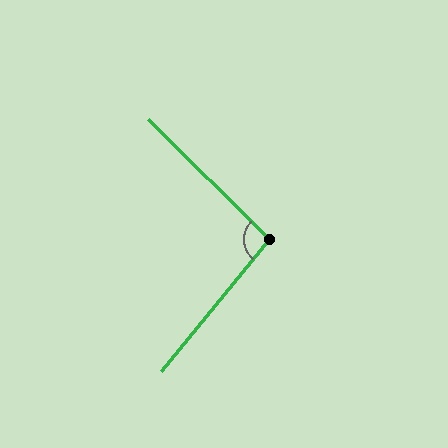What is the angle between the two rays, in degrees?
Approximately 95 degrees.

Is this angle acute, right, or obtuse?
It is obtuse.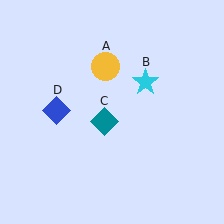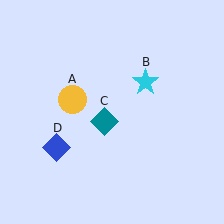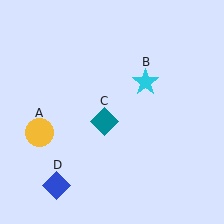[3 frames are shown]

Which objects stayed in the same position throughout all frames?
Cyan star (object B) and teal diamond (object C) remained stationary.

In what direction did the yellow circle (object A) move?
The yellow circle (object A) moved down and to the left.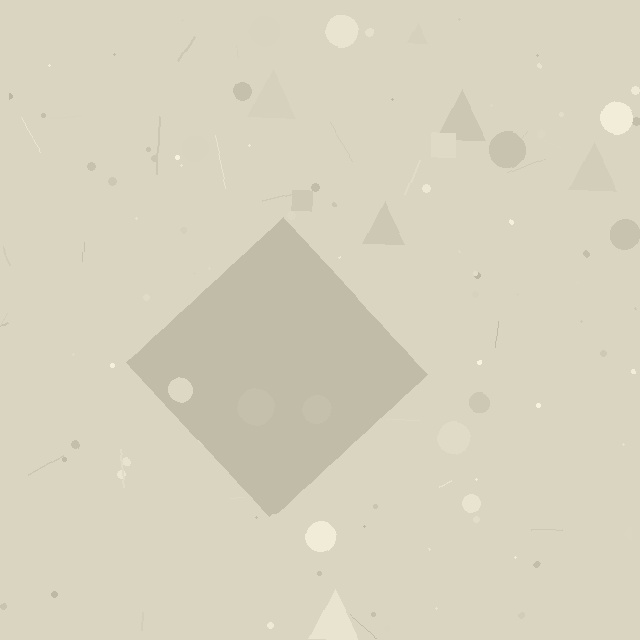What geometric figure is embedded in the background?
A diamond is embedded in the background.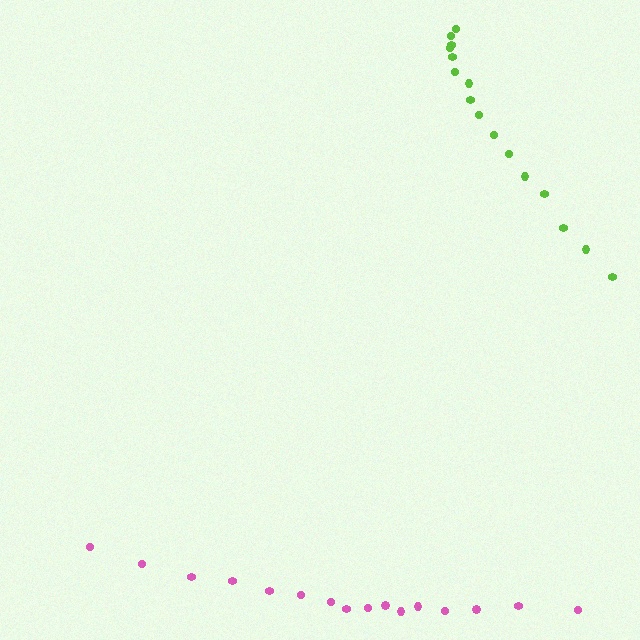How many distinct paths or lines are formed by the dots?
There are 2 distinct paths.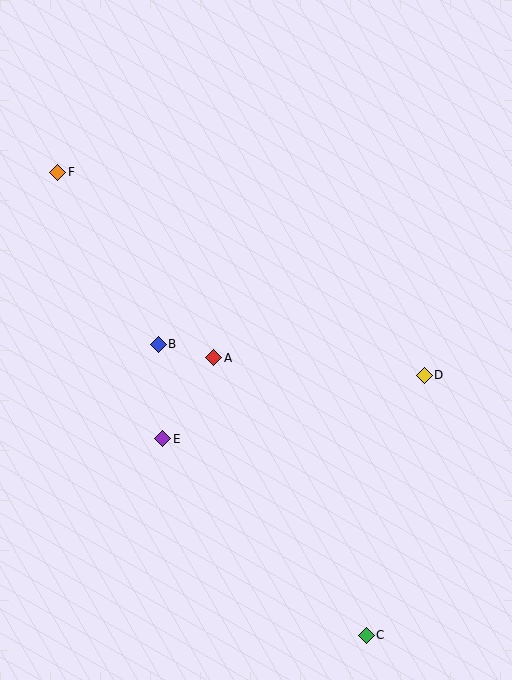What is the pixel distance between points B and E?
The distance between B and E is 94 pixels.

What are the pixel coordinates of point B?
Point B is at (158, 344).